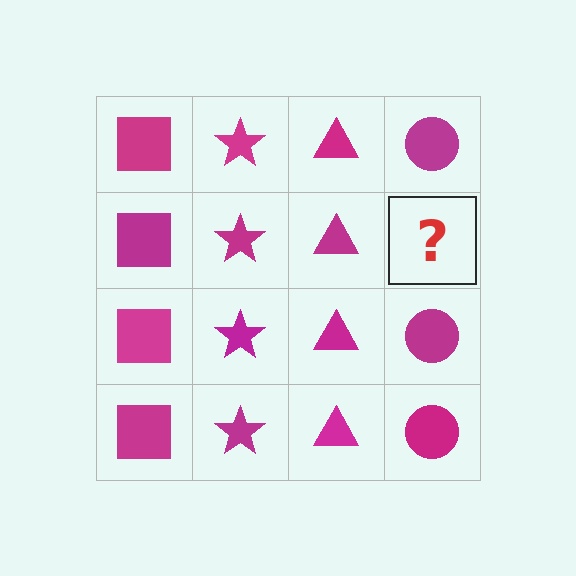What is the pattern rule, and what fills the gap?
The rule is that each column has a consistent shape. The gap should be filled with a magenta circle.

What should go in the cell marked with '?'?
The missing cell should contain a magenta circle.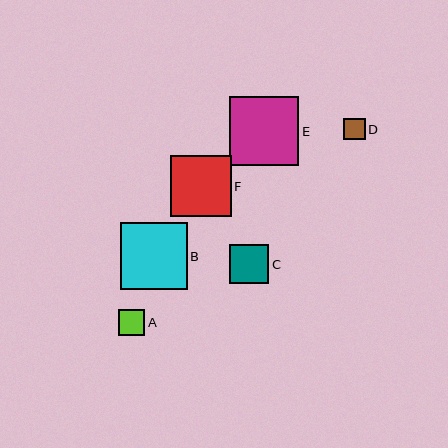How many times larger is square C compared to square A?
Square C is approximately 1.5 times the size of square A.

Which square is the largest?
Square E is the largest with a size of approximately 69 pixels.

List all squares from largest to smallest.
From largest to smallest: E, B, F, C, A, D.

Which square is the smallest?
Square D is the smallest with a size of approximately 21 pixels.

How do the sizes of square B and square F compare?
Square B and square F are approximately the same size.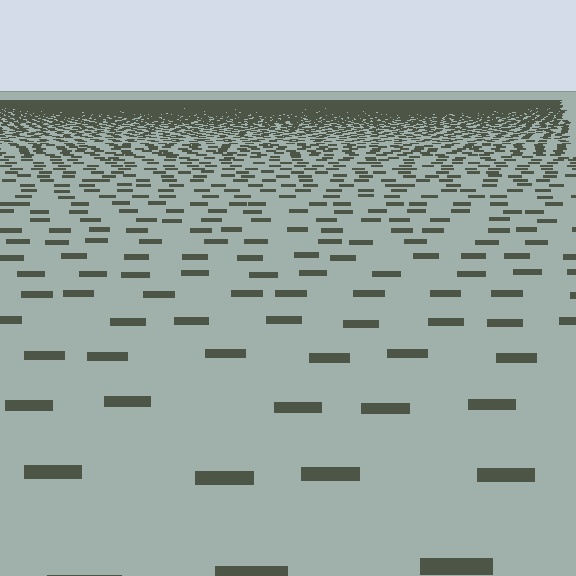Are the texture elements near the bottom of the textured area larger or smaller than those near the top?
Larger. Near the bottom, elements are closer to the viewer and appear at a bigger on-screen size.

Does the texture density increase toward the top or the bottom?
Density increases toward the top.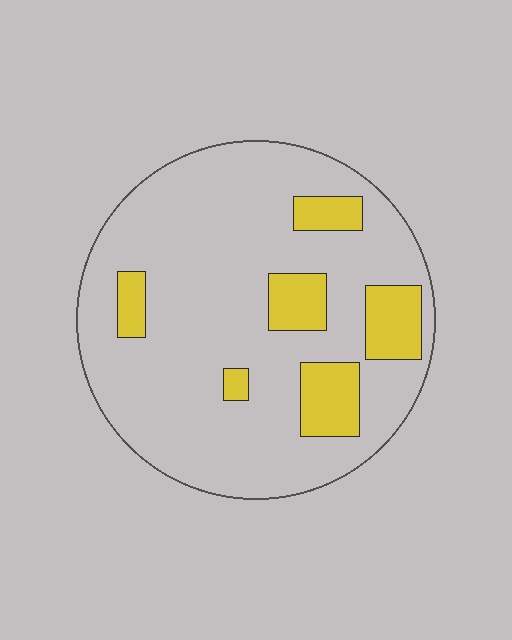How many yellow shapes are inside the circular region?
6.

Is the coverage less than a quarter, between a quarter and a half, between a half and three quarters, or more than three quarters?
Less than a quarter.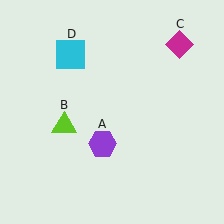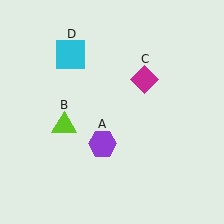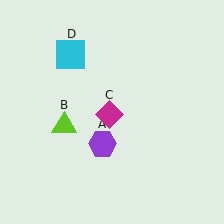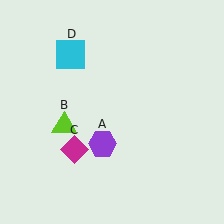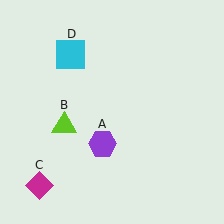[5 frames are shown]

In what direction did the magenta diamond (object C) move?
The magenta diamond (object C) moved down and to the left.